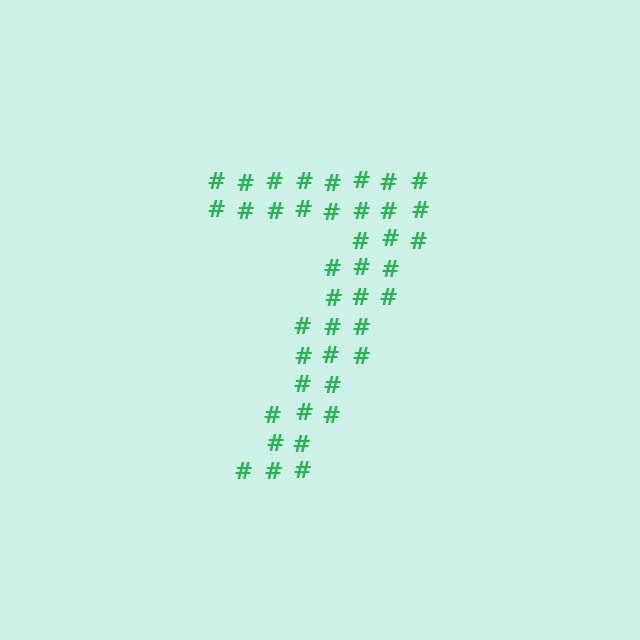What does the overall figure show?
The overall figure shows the digit 7.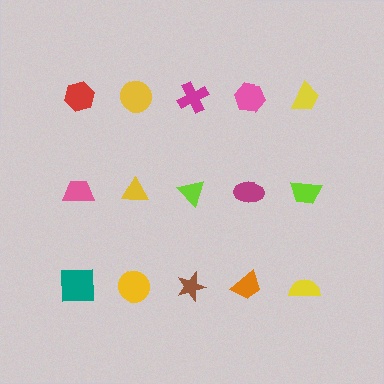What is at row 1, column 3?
A magenta cross.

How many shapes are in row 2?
5 shapes.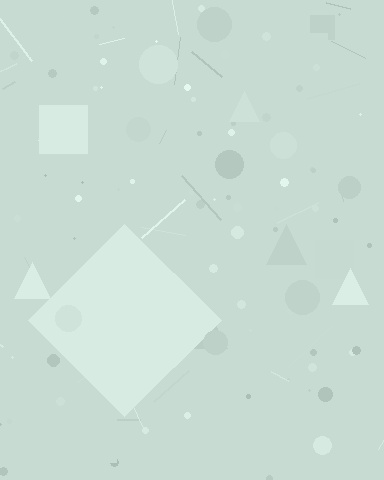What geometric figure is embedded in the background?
A diamond is embedded in the background.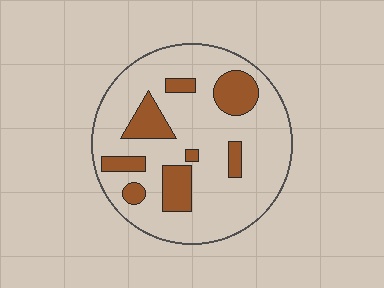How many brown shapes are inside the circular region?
8.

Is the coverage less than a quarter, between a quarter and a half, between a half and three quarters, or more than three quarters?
Less than a quarter.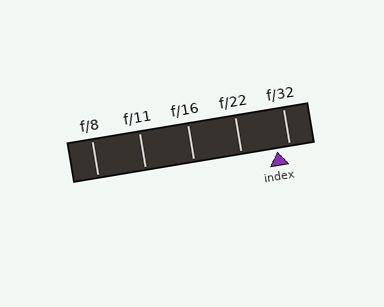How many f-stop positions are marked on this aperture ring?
There are 5 f-stop positions marked.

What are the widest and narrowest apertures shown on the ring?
The widest aperture shown is f/8 and the narrowest is f/32.